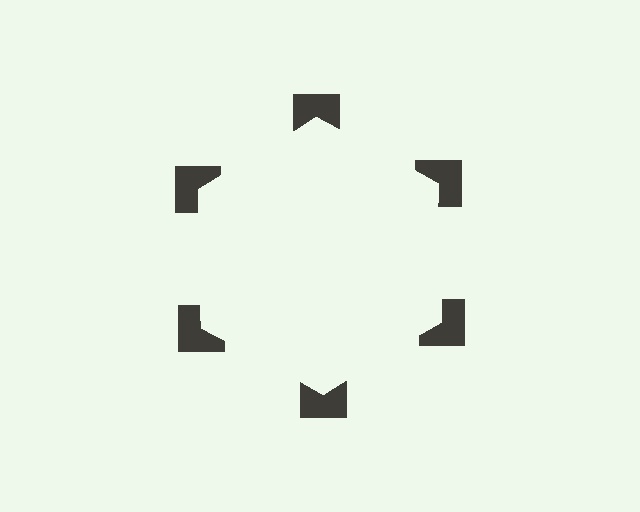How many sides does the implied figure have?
6 sides.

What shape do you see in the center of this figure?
An illusory hexagon — its edges are inferred from the aligned wedge cuts in the notched squares, not physically drawn.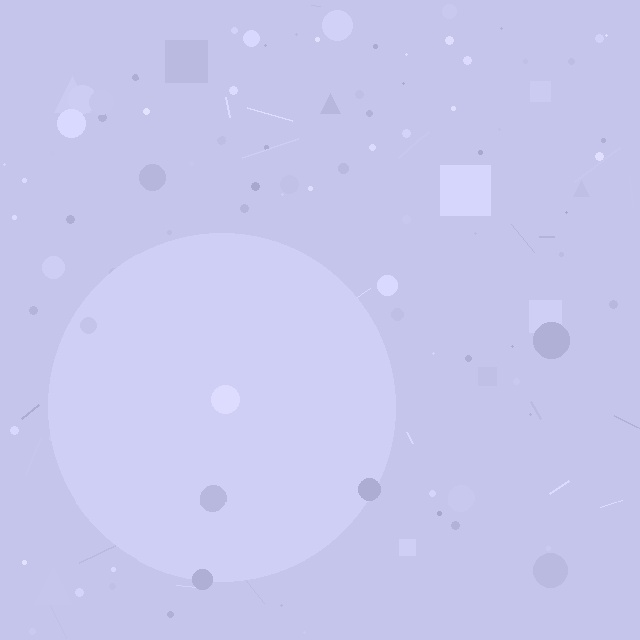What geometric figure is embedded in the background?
A circle is embedded in the background.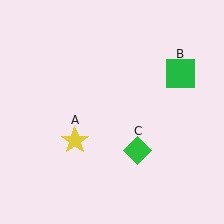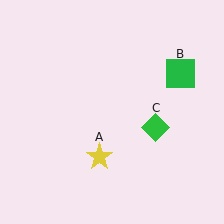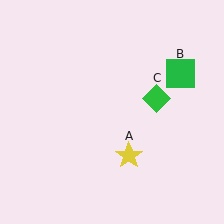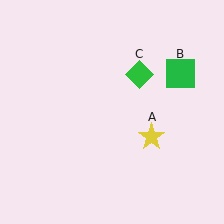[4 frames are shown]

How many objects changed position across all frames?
2 objects changed position: yellow star (object A), green diamond (object C).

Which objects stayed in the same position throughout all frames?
Green square (object B) remained stationary.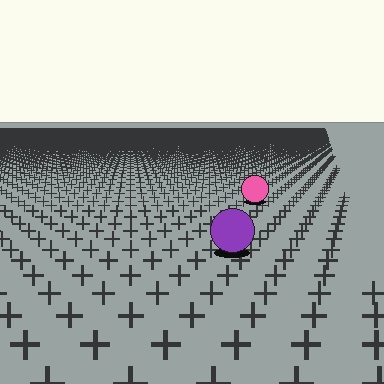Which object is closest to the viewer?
The purple circle is closest. The texture marks near it are larger and more spread out.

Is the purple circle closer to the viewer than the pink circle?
Yes. The purple circle is closer — you can tell from the texture gradient: the ground texture is coarser near it.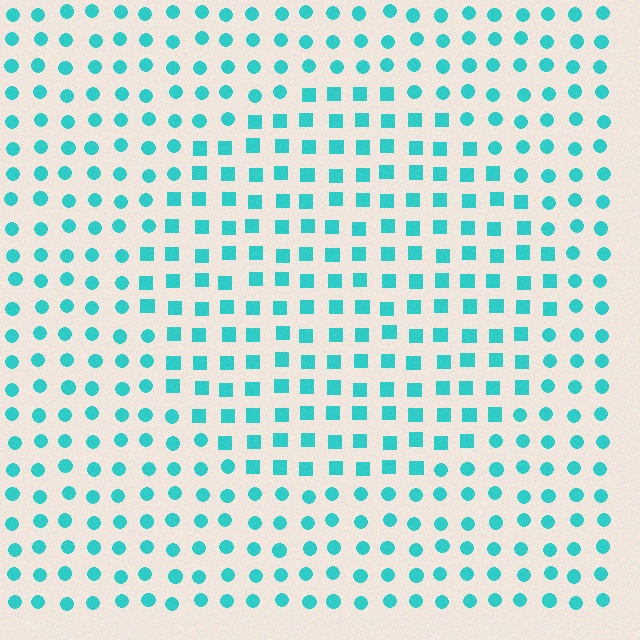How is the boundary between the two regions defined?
The boundary is defined by a change in element shape: squares inside vs. circles outside. All elements share the same color and spacing.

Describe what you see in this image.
The image is filled with small cyan elements arranged in a uniform grid. A circle-shaped region contains squares, while the surrounding area contains circles. The boundary is defined purely by the change in element shape.